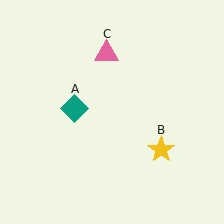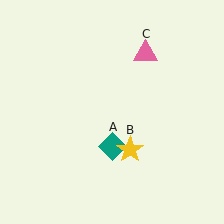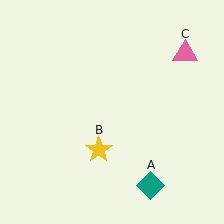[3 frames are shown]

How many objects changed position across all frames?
3 objects changed position: teal diamond (object A), yellow star (object B), pink triangle (object C).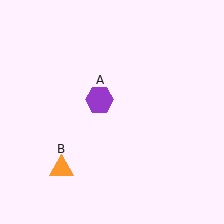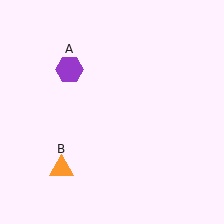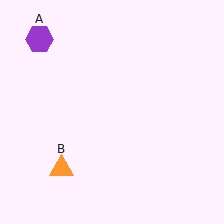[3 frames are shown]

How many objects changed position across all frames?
1 object changed position: purple hexagon (object A).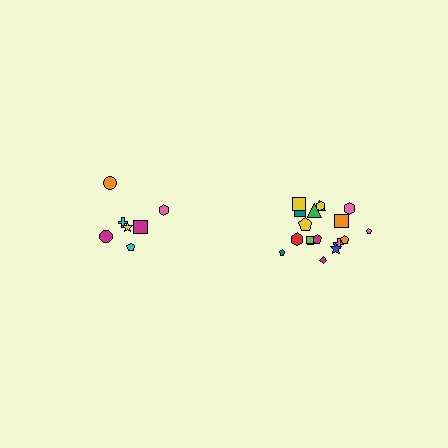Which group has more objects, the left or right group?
The right group.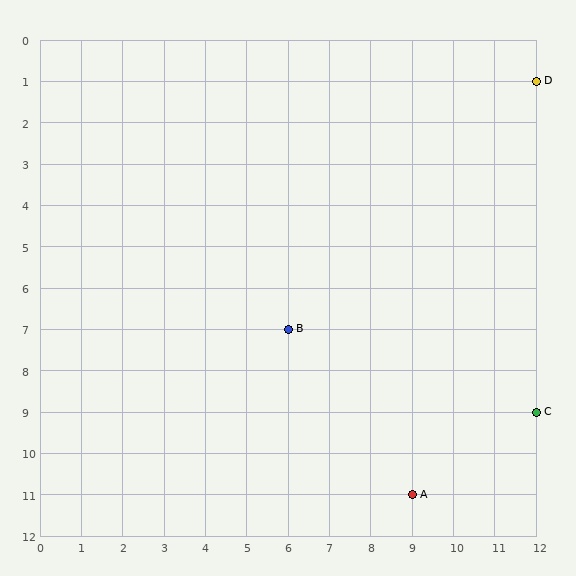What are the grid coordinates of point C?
Point C is at grid coordinates (12, 9).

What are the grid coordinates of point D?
Point D is at grid coordinates (12, 1).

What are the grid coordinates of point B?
Point B is at grid coordinates (6, 7).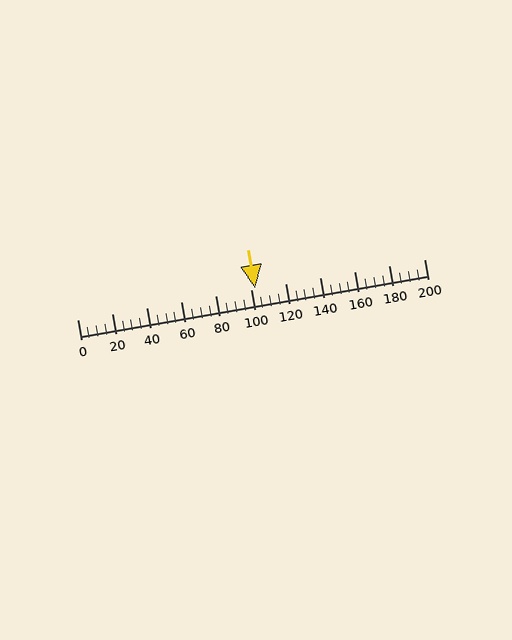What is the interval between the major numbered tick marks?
The major tick marks are spaced 20 units apart.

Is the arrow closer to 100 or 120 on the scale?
The arrow is closer to 100.